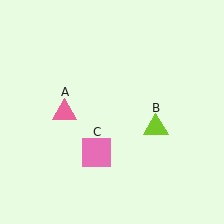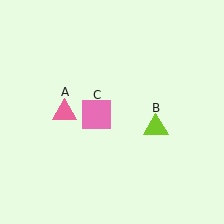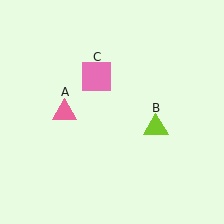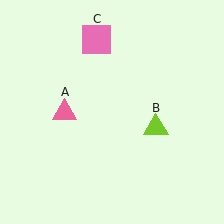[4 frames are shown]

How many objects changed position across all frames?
1 object changed position: pink square (object C).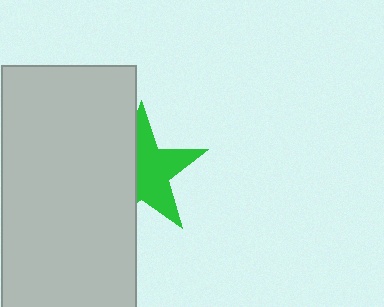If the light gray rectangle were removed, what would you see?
You would see the complete green star.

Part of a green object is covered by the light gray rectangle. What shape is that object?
It is a star.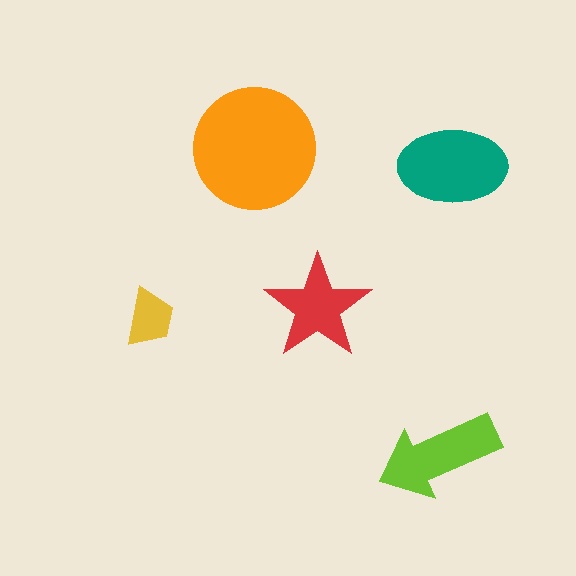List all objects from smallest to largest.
The yellow trapezoid, the red star, the lime arrow, the teal ellipse, the orange circle.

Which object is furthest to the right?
The teal ellipse is rightmost.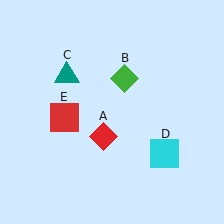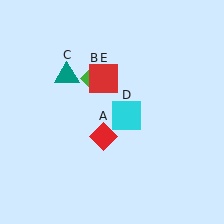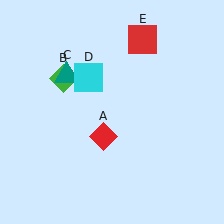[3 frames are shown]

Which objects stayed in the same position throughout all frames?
Red diamond (object A) and teal triangle (object C) remained stationary.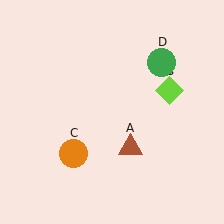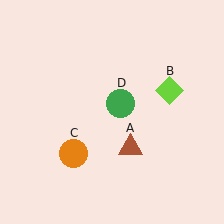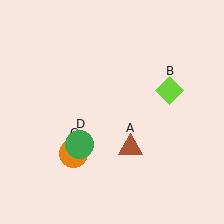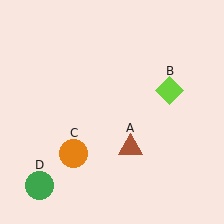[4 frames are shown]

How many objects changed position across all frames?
1 object changed position: green circle (object D).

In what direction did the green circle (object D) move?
The green circle (object D) moved down and to the left.